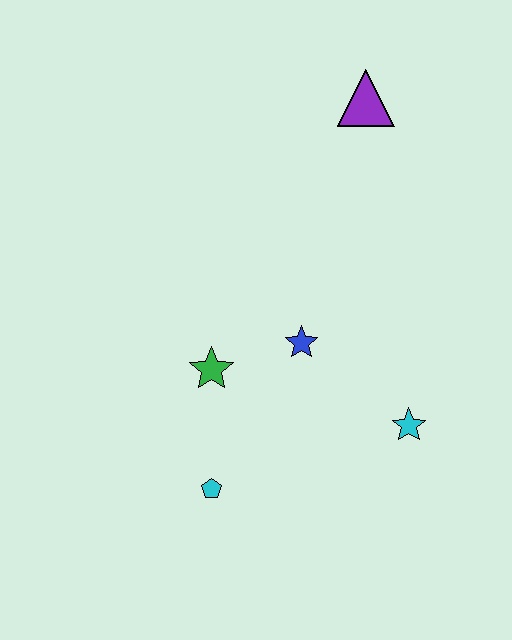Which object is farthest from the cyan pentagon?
The purple triangle is farthest from the cyan pentagon.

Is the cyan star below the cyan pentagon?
No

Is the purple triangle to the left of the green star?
No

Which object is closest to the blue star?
The green star is closest to the blue star.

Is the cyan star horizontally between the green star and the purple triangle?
No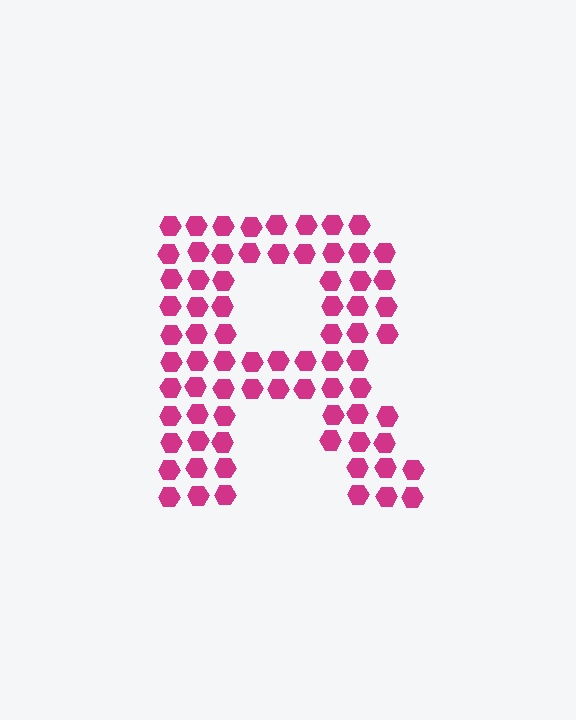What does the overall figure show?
The overall figure shows the letter R.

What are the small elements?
The small elements are hexagons.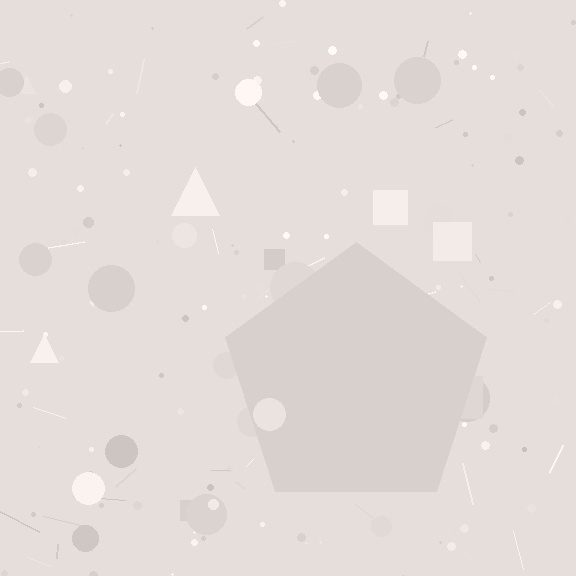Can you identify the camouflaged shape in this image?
The camouflaged shape is a pentagon.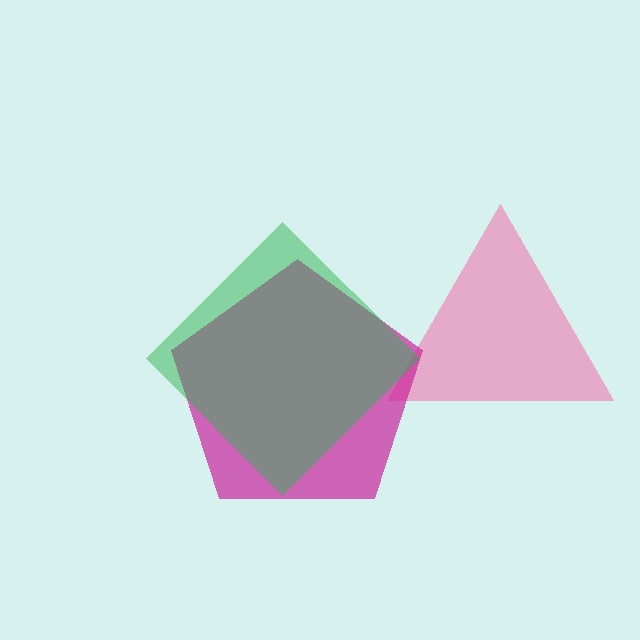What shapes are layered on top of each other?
The layered shapes are: a pink triangle, a magenta pentagon, a green diamond.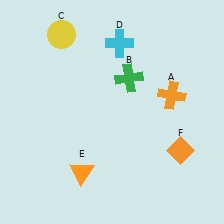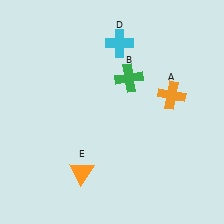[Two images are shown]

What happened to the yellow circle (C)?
The yellow circle (C) was removed in Image 2. It was in the top-left area of Image 1.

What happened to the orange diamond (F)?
The orange diamond (F) was removed in Image 2. It was in the bottom-right area of Image 1.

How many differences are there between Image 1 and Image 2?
There are 2 differences between the two images.